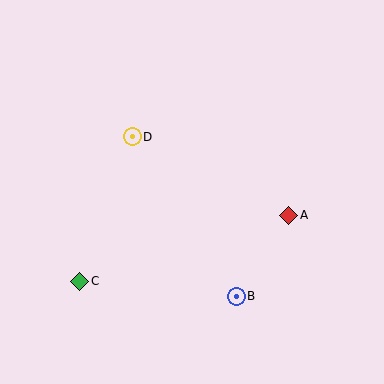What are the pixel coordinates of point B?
Point B is at (236, 296).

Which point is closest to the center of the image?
Point D at (132, 137) is closest to the center.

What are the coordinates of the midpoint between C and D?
The midpoint between C and D is at (106, 209).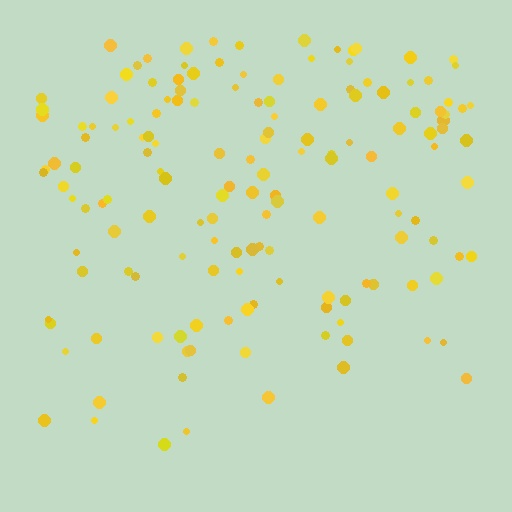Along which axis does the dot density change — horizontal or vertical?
Vertical.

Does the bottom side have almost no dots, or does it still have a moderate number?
Still a moderate number, just noticeably fewer than the top.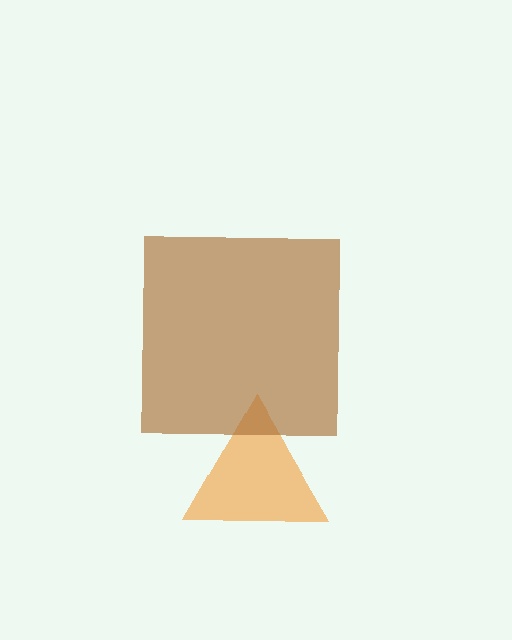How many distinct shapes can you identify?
There are 2 distinct shapes: an orange triangle, a brown square.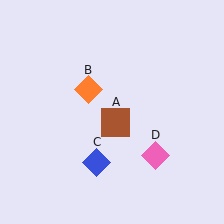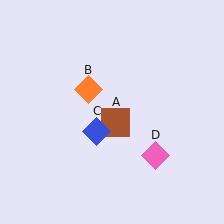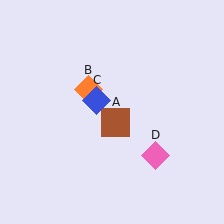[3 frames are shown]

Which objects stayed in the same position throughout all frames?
Brown square (object A) and orange diamond (object B) and pink diamond (object D) remained stationary.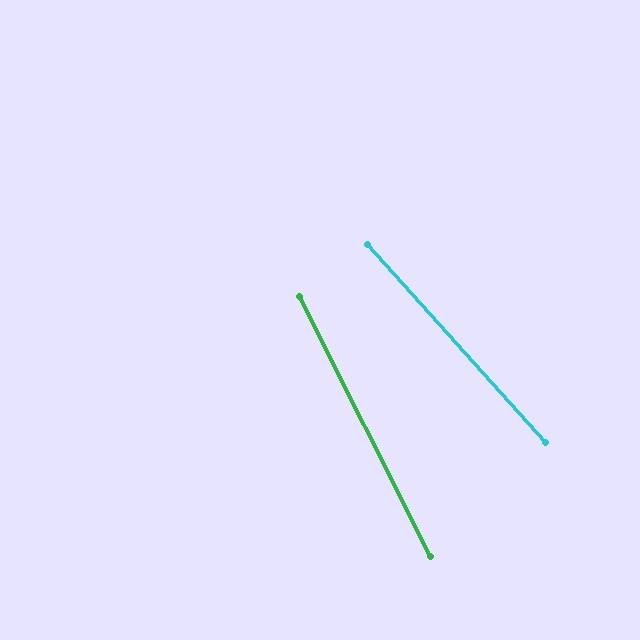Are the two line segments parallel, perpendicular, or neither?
Neither parallel nor perpendicular — they differ by about 15°.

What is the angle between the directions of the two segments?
Approximately 15 degrees.